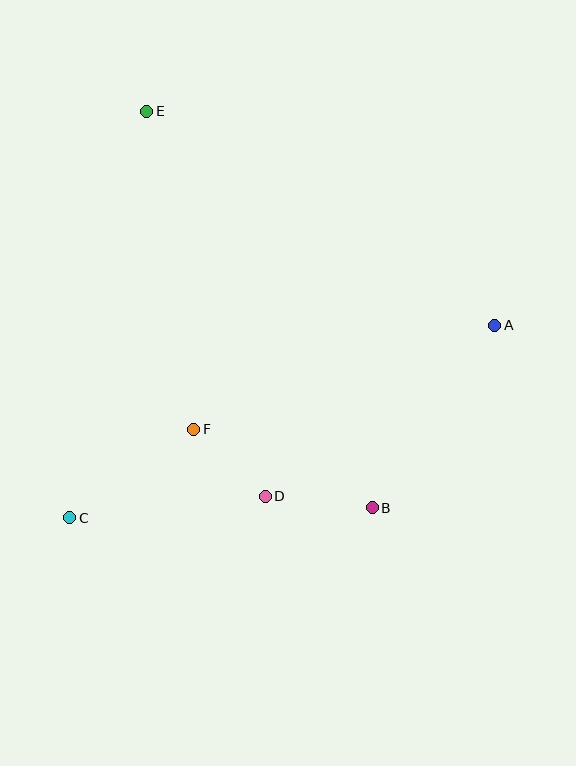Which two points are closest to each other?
Points D and F are closest to each other.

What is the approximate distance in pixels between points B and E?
The distance between B and E is approximately 456 pixels.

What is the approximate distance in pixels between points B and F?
The distance between B and F is approximately 195 pixels.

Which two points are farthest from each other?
Points A and C are farthest from each other.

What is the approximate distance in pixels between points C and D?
The distance between C and D is approximately 197 pixels.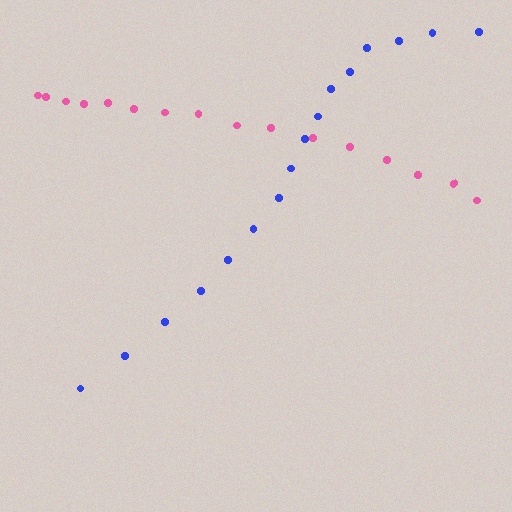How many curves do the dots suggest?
There are 2 distinct paths.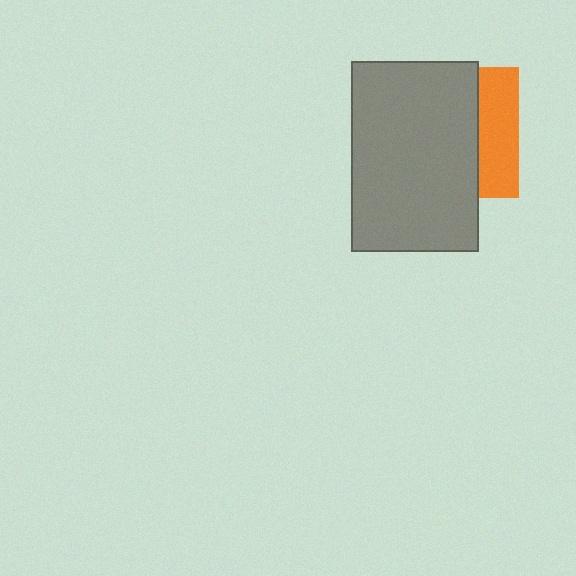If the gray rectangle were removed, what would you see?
You would see the complete orange square.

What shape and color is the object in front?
The object in front is a gray rectangle.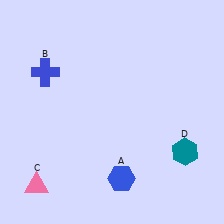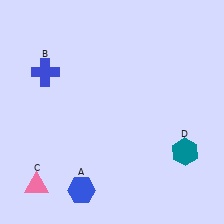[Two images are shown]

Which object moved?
The blue hexagon (A) moved left.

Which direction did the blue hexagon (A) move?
The blue hexagon (A) moved left.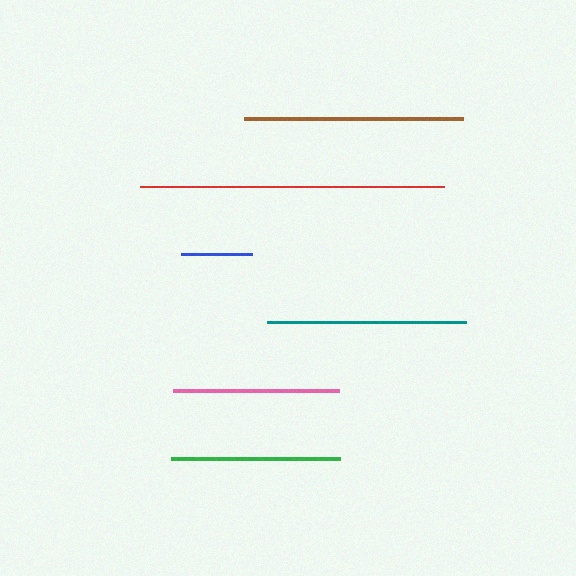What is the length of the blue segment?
The blue segment is approximately 70 pixels long.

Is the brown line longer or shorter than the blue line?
The brown line is longer than the blue line.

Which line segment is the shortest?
The blue line is the shortest at approximately 70 pixels.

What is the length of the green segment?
The green segment is approximately 170 pixels long.